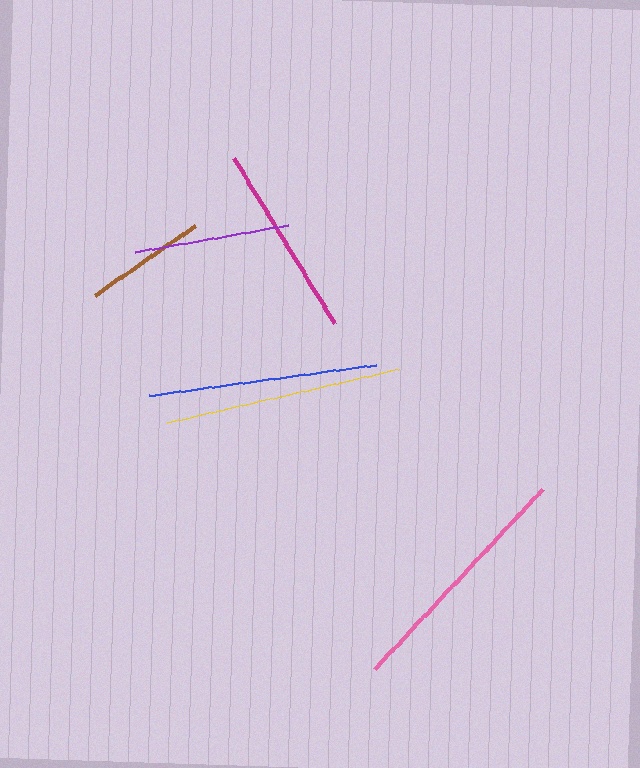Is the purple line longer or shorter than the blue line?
The blue line is longer than the purple line.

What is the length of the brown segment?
The brown segment is approximately 122 pixels long.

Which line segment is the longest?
The pink line is the longest at approximately 245 pixels.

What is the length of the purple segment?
The purple segment is approximately 156 pixels long.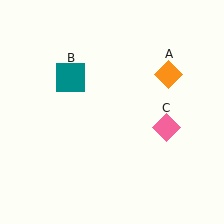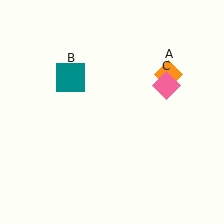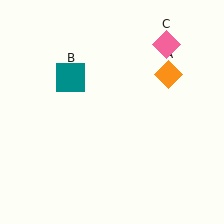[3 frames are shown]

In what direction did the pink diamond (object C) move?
The pink diamond (object C) moved up.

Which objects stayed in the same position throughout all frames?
Orange diamond (object A) and teal square (object B) remained stationary.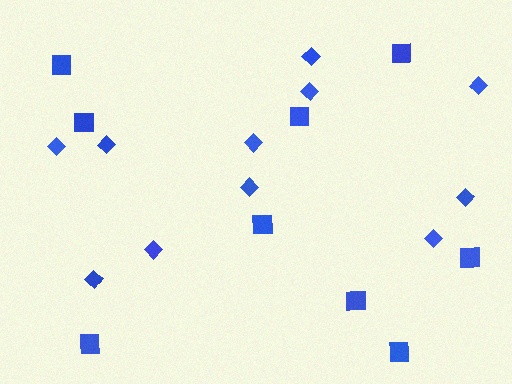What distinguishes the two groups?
There are 2 groups: one group of squares (9) and one group of diamonds (11).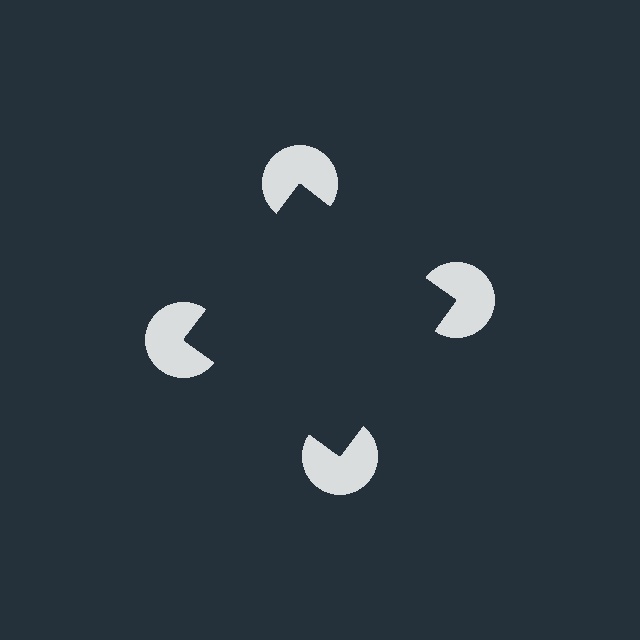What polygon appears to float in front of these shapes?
An illusory square — its edges are inferred from the aligned wedge cuts in the pac-man discs, not physically drawn.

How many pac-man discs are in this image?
There are 4 — one at each vertex of the illusory square.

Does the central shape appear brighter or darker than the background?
It typically appears slightly darker than the background, even though no actual brightness change is drawn.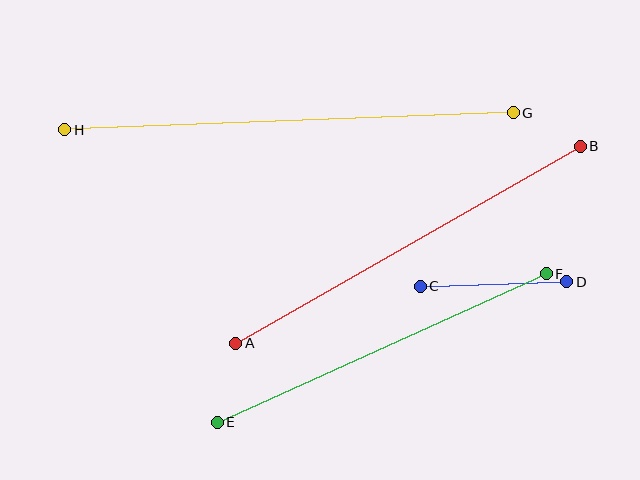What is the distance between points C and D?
The distance is approximately 146 pixels.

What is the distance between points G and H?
The distance is approximately 449 pixels.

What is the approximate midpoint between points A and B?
The midpoint is at approximately (408, 245) pixels.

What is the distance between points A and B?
The distance is approximately 397 pixels.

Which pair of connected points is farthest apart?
Points G and H are farthest apart.